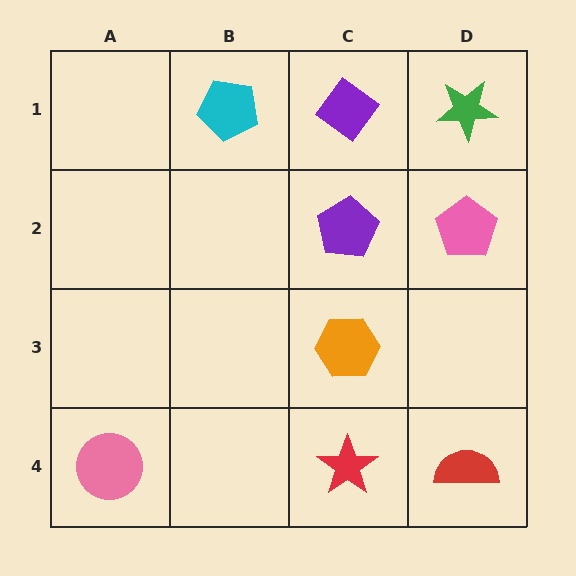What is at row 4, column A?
A pink circle.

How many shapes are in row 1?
3 shapes.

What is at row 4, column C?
A red star.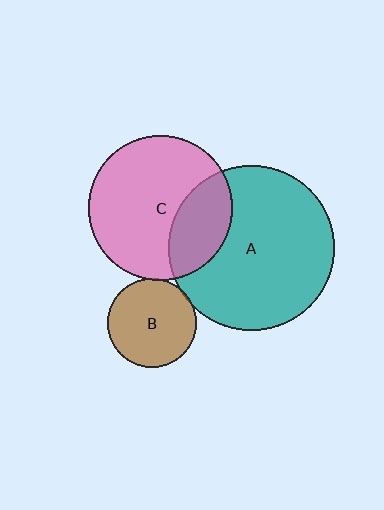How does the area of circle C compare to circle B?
Approximately 2.6 times.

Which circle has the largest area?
Circle A (teal).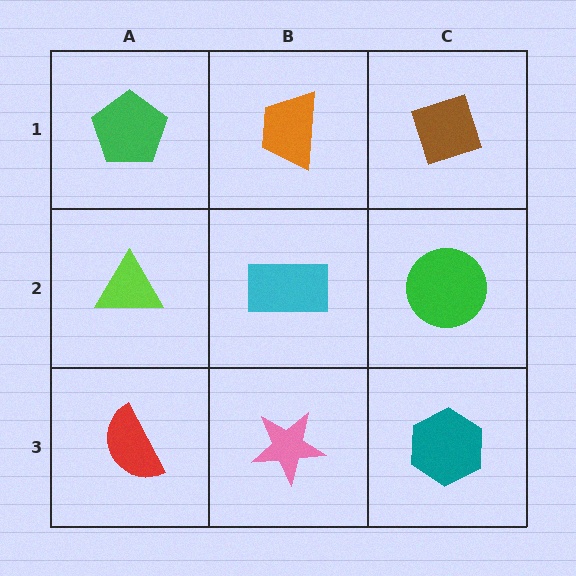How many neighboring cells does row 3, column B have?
3.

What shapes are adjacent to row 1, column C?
A green circle (row 2, column C), an orange trapezoid (row 1, column B).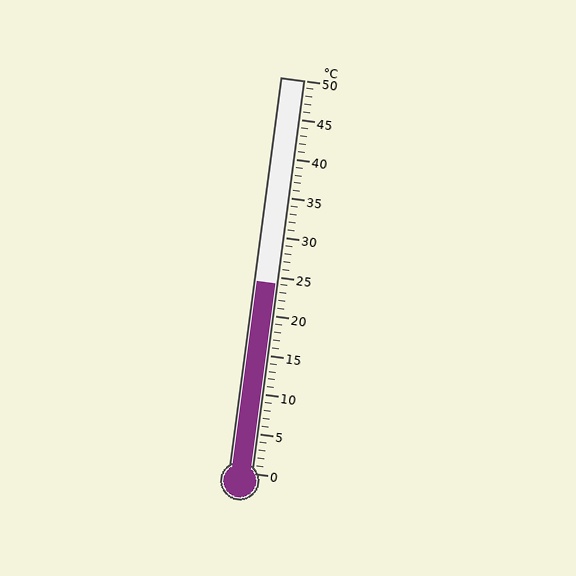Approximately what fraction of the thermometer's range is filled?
The thermometer is filled to approximately 50% of its range.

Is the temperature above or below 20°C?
The temperature is above 20°C.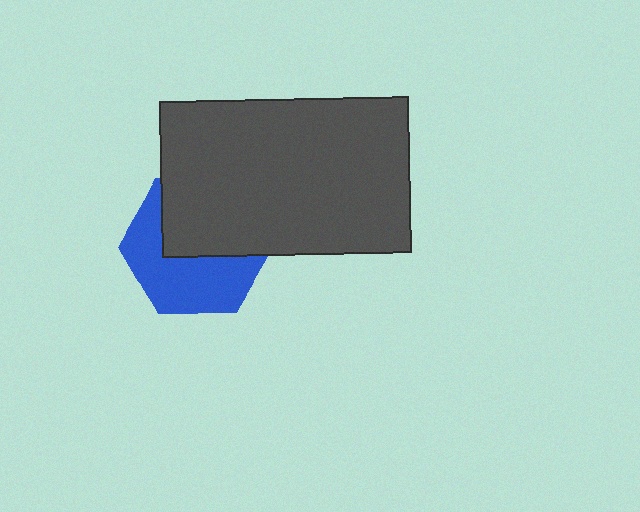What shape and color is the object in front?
The object in front is a dark gray rectangle.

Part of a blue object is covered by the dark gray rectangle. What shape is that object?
It is a hexagon.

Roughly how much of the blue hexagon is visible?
About half of it is visible (roughly 52%).